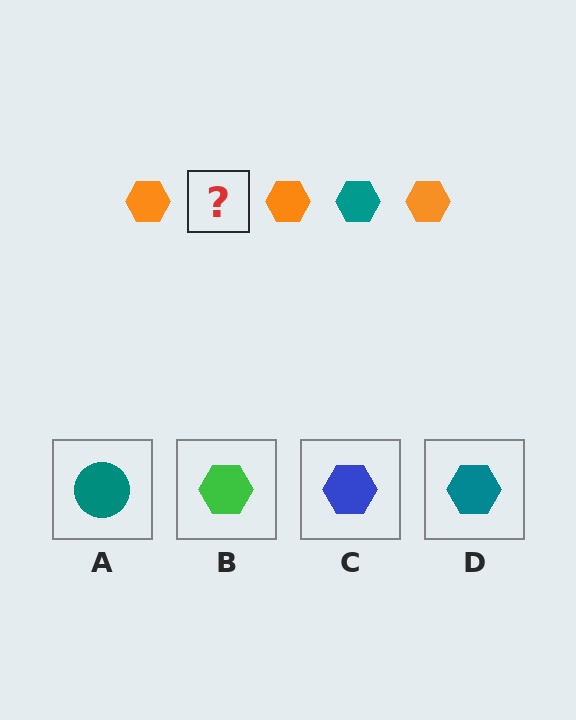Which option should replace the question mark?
Option D.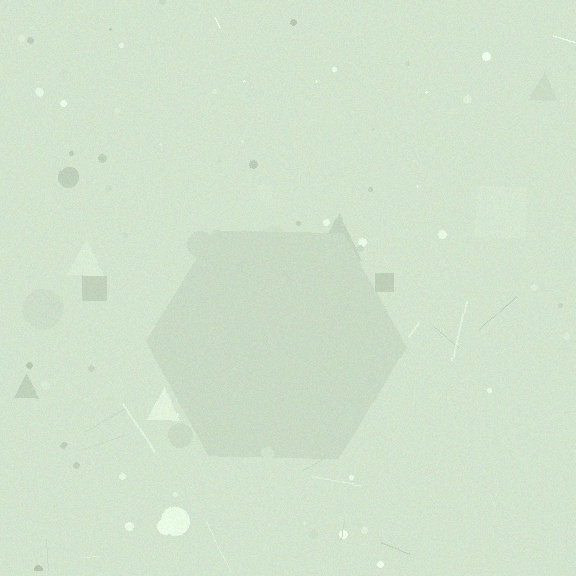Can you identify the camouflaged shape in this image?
The camouflaged shape is a hexagon.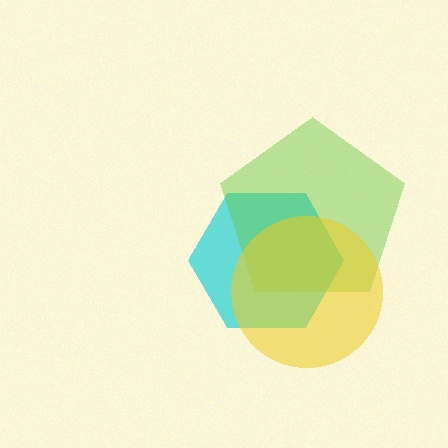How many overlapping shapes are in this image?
There are 3 overlapping shapes in the image.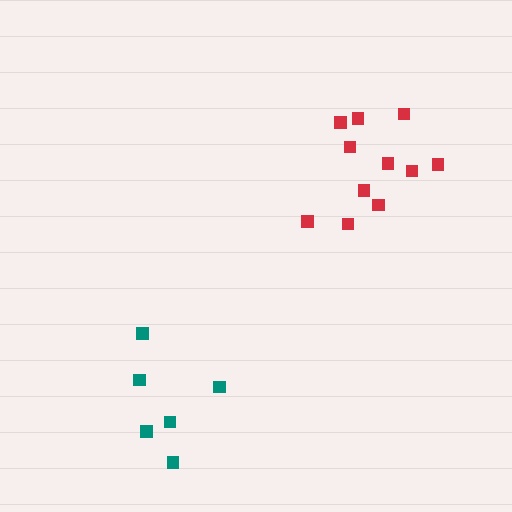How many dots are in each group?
Group 1: 11 dots, Group 2: 7 dots (18 total).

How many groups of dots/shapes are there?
There are 2 groups.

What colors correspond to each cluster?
The clusters are colored: red, teal.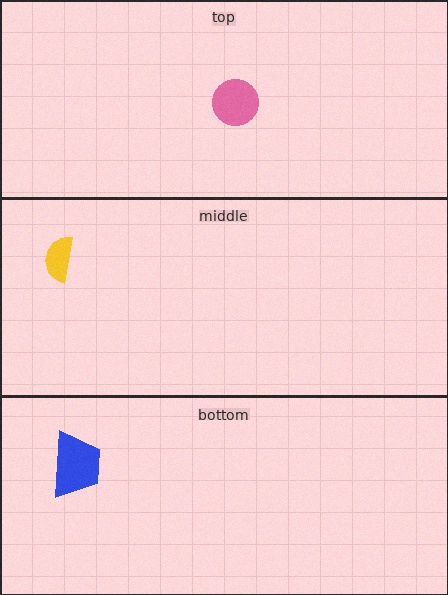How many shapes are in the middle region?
1.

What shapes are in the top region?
The pink circle.